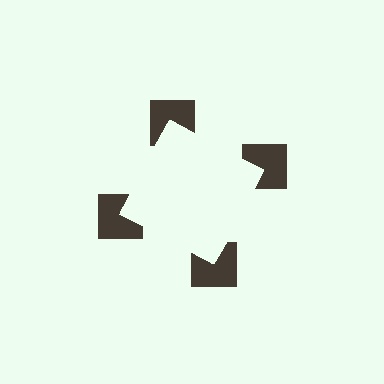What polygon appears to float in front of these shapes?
An illusory square — its edges are inferred from the aligned wedge cuts in the notched squares, not physically drawn.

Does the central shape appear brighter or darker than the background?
It typically appears slightly brighter than the background, even though no actual brightness change is drawn.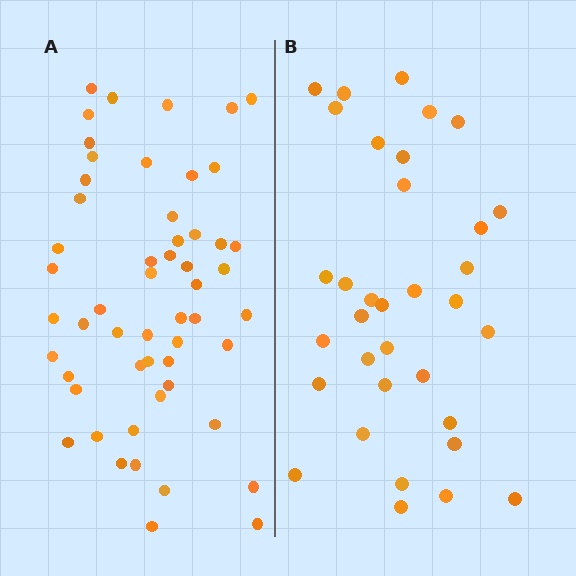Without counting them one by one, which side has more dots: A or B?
Region A (the left region) has more dots.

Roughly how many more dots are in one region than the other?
Region A has approximately 20 more dots than region B.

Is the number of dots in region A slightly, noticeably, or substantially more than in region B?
Region A has substantially more. The ratio is roughly 1.6 to 1.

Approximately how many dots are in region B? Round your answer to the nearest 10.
About 30 dots. (The exact count is 34, which rounds to 30.)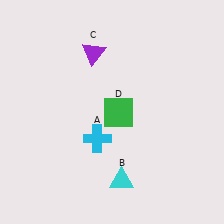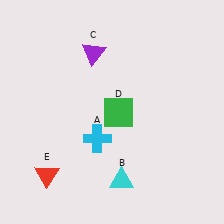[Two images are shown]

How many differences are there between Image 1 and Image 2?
There is 1 difference between the two images.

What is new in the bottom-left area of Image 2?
A red triangle (E) was added in the bottom-left area of Image 2.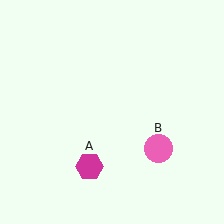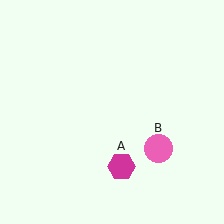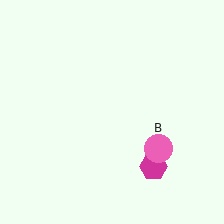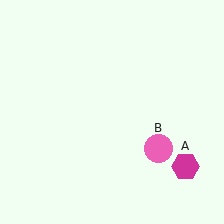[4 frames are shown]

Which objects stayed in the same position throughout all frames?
Pink circle (object B) remained stationary.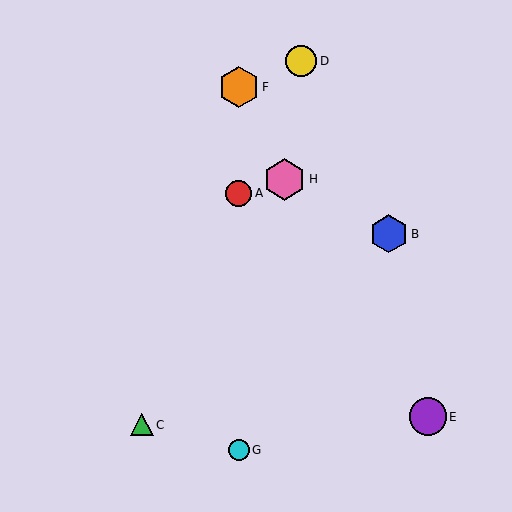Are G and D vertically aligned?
No, G is at x≈239 and D is at x≈301.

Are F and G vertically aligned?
Yes, both are at x≈239.